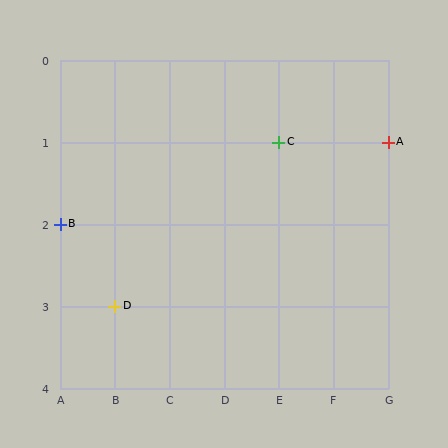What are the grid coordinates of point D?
Point D is at grid coordinates (B, 3).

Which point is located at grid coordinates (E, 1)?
Point C is at (E, 1).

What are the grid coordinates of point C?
Point C is at grid coordinates (E, 1).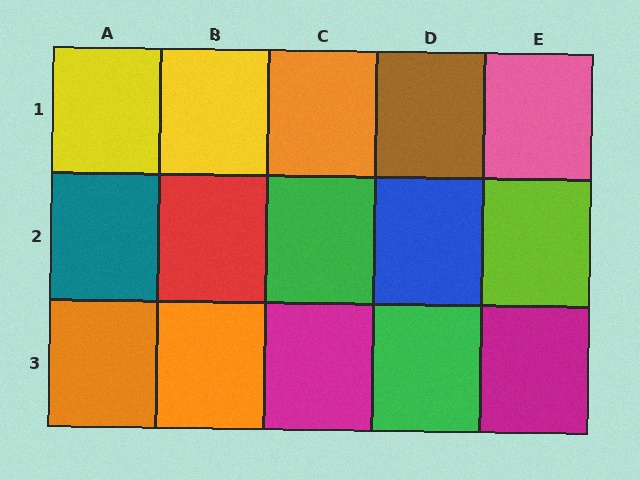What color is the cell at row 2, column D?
Blue.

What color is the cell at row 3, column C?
Magenta.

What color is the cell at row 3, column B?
Orange.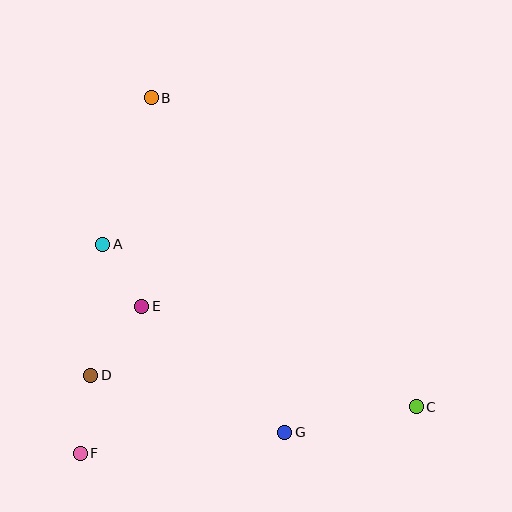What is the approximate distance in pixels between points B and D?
The distance between B and D is approximately 284 pixels.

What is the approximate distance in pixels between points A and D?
The distance between A and D is approximately 132 pixels.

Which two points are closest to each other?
Points A and E are closest to each other.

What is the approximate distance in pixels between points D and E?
The distance between D and E is approximately 86 pixels.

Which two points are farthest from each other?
Points B and C are farthest from each other.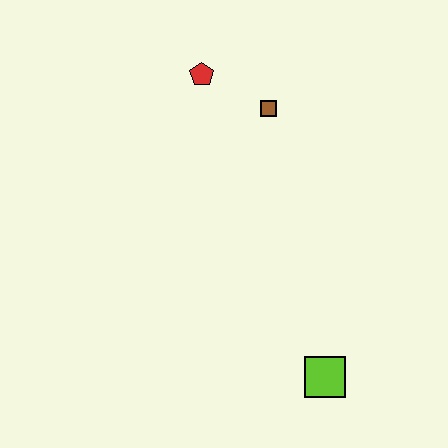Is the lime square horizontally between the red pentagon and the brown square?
No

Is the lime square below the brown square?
Yes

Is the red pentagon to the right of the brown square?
No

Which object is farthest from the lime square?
The red pentagon is farthest from the lime square.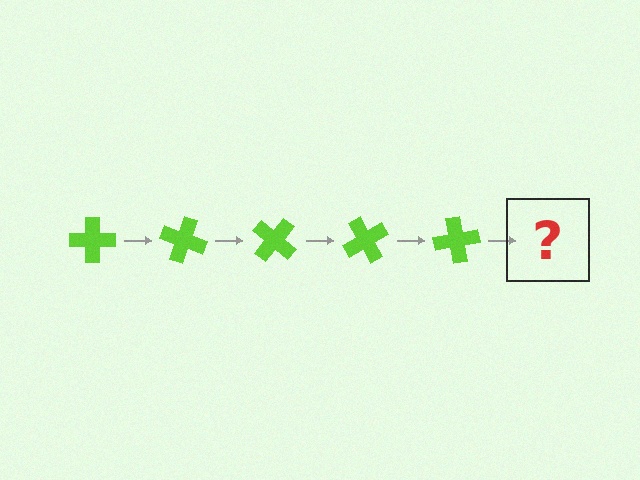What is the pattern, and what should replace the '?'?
The pattern is that the cross rotates 20 degrees each step. The '?' should be a lime cross rotated 100 degrees.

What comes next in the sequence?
The next element should be a lime cross rotated 100 degrees.